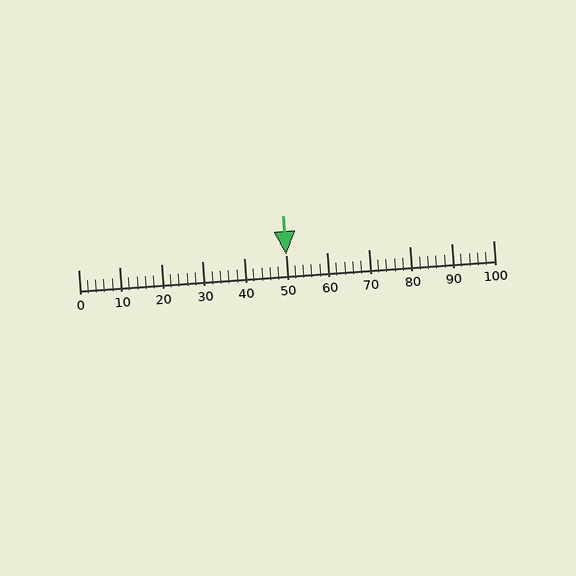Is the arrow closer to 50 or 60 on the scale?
The arrow is closer to 50.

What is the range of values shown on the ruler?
The ruler shows values from 0 to 100.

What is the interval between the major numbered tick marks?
The major tick marks are spaced 10 units apart.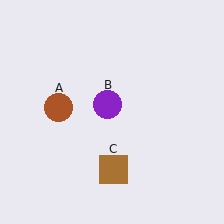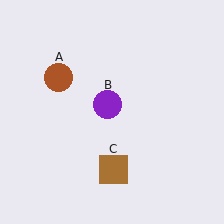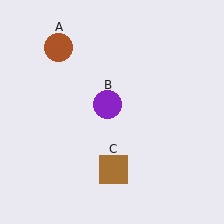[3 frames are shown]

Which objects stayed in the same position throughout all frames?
Purple circle (object B) and brown square (object C) remained stationary.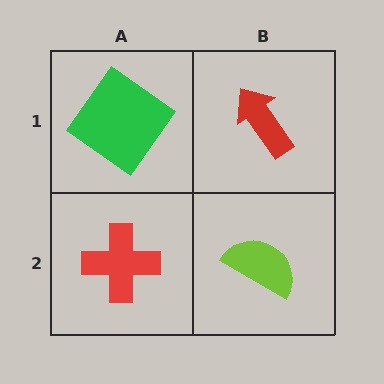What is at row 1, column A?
A green diamond.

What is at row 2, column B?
A lime semicircle.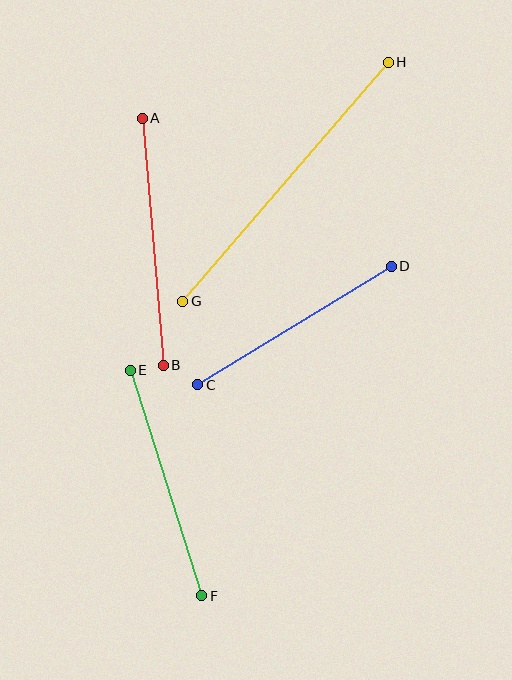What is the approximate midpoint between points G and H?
The midpoint is at approximately (286, 182) pixels.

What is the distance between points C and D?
The distance is approximately 227 pixels.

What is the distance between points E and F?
The distance is approximately 236 pixels.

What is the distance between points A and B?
The distance is approximately 248 pixels.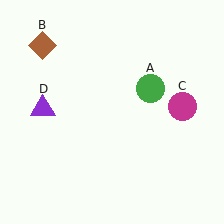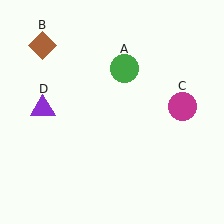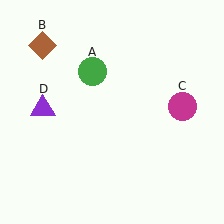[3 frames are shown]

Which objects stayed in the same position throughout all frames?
Brown diamond (object B) and magenta circle (object C) and purple triangle (object D) remained stationary.